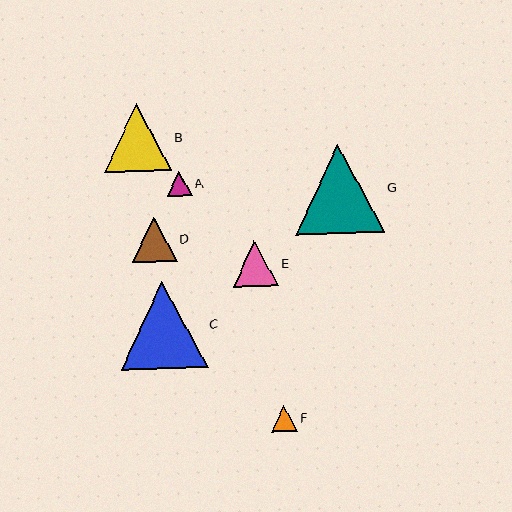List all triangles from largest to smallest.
From largest to smallest: G, C, B, E, D, F, A.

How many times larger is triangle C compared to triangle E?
Triangle C is approximately 1.9 times the size of triangle E.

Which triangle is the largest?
Triangle G is the largest with a size of approximately 89 pixels.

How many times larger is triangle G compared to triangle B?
Triangle G is approximately 1.3 times the size of triangle B.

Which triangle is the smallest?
Triangle A is the smallest with a size of approximately 25 pixels.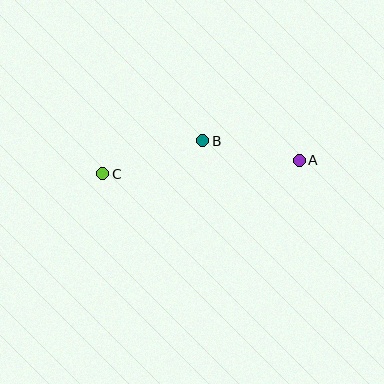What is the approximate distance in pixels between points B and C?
The distance between B and C is approximately 105 pixels.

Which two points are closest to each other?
Points A and B are closest to each other.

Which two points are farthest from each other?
Points A and C are farthest from each other.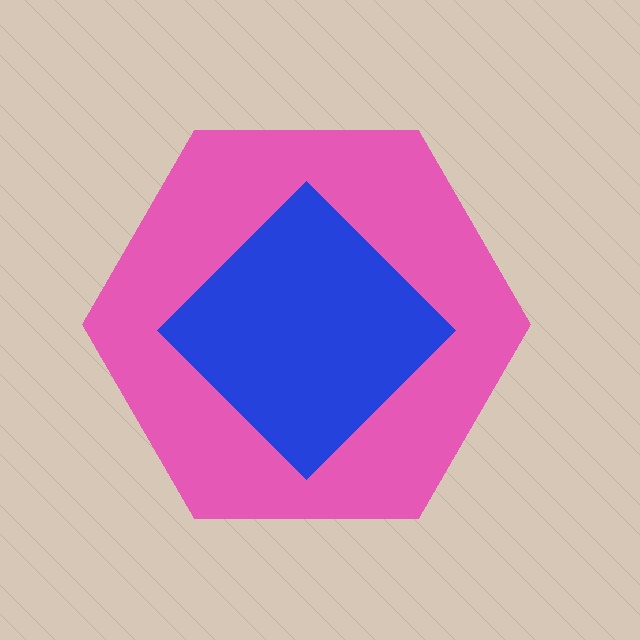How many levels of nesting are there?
2.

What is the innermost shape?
The blue diamond.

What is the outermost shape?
The pink hexagon.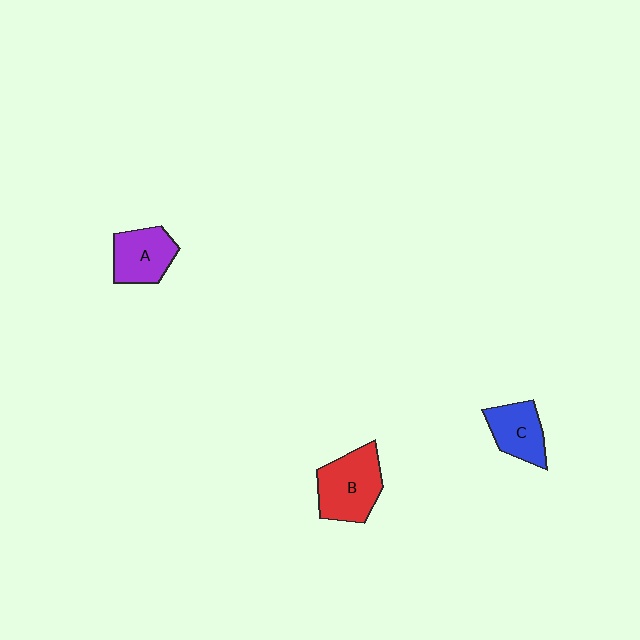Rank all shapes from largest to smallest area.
From largest to smallest: B (red), A (purple), C (blue).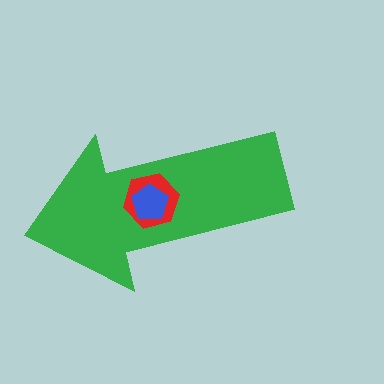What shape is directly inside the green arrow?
The red hexagon.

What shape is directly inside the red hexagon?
The blue pentagon.